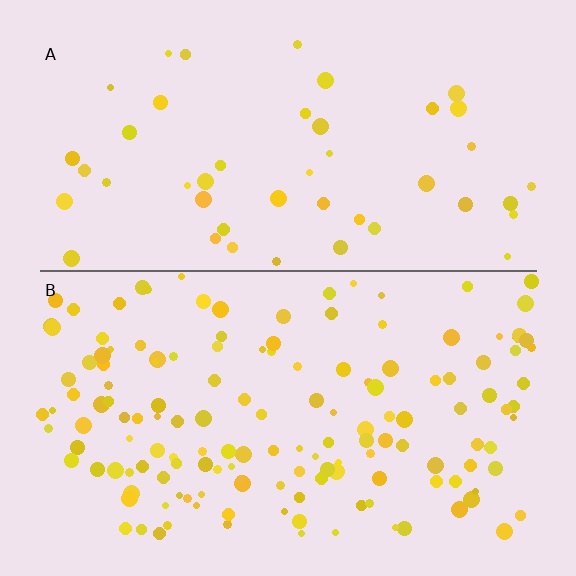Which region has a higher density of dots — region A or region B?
B (the bottom).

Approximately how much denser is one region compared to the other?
Approximately 3.3× — region B over region A.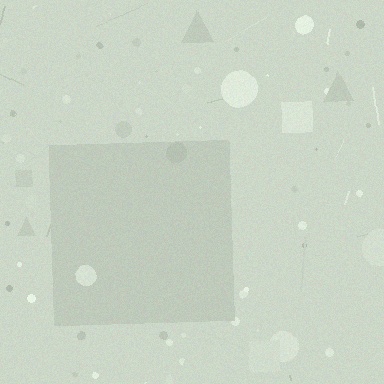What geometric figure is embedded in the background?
A square is embedded in the background.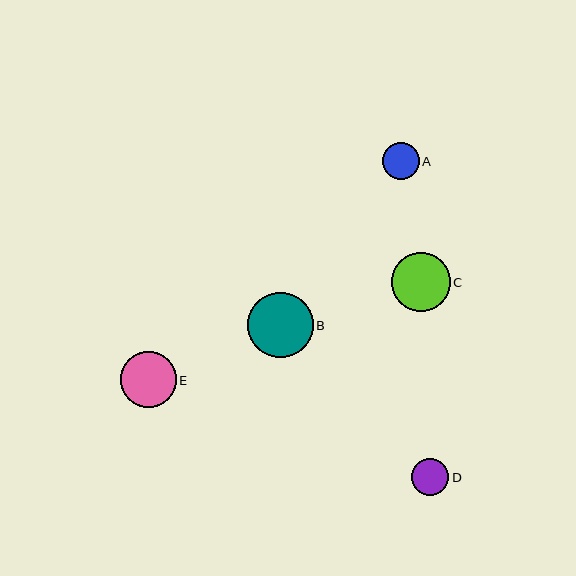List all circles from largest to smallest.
From largest to smallest: B, C, E, D, A.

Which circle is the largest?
Circle B is the largest with a size of approximately 66 pixels.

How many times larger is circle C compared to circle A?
Circle C is approximately 1.6 times the size of circle A.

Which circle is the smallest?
Circle A is the smallest with a size of approximately 37 pixels.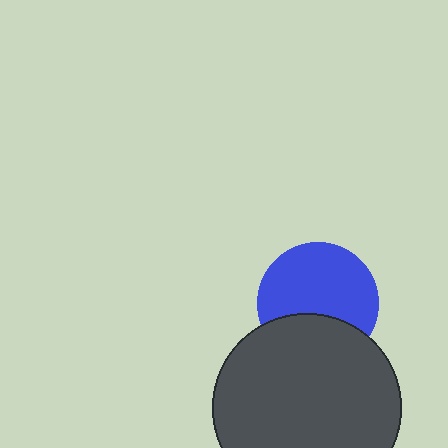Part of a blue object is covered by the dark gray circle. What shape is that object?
It is a circle.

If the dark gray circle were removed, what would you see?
You would see the complete blue circle.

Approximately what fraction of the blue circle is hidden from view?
Roughly 33% of the blue circle is hidden behind the dark gray circle.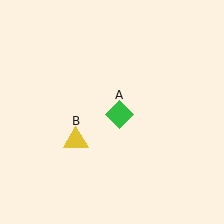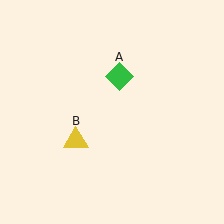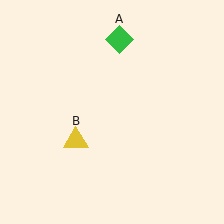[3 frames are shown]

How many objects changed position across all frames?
1 object changed position: green diamond (object A).